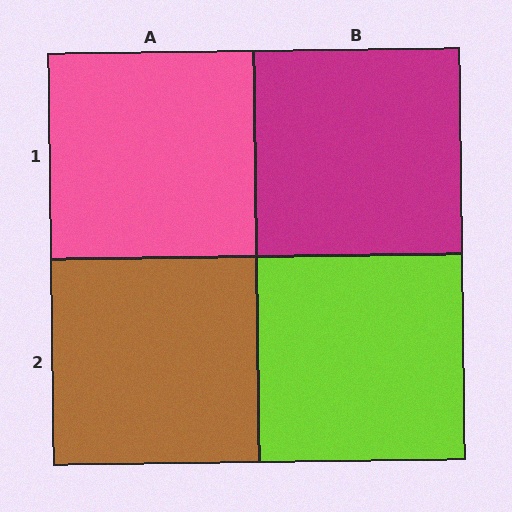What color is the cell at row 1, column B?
Magenta.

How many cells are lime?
1 cell is lime.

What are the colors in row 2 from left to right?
Brown, lime.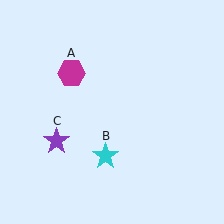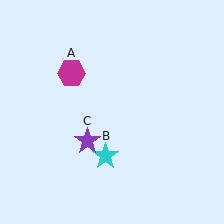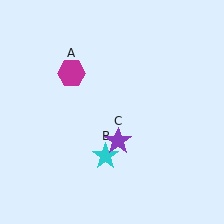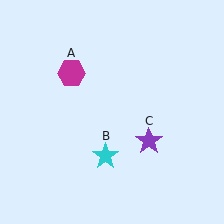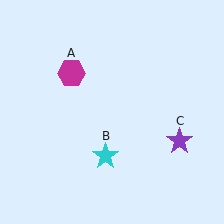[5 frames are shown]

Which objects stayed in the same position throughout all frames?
Magenta hexagon (object A) and cyan star (object B) remained stationary.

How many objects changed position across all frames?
1 object changed position: purple star (object C).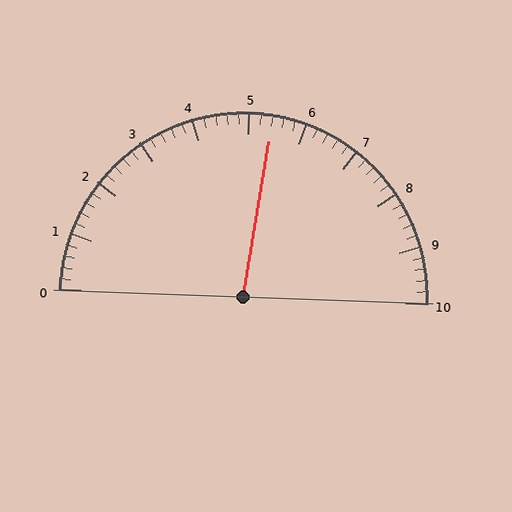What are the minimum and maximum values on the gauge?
The gauge ranges from 0 to 10.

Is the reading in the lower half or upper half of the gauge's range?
The reading is in the upper half of the range (0 to 10).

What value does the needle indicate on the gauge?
The needle indicates approximately 5.4.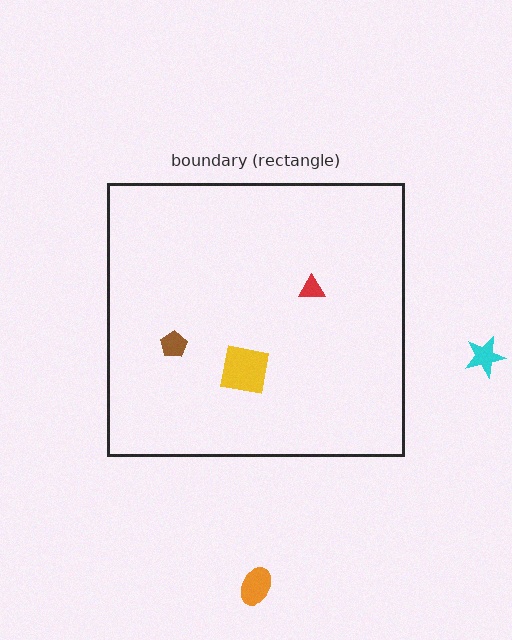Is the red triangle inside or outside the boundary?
Inside.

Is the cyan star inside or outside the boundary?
Outside.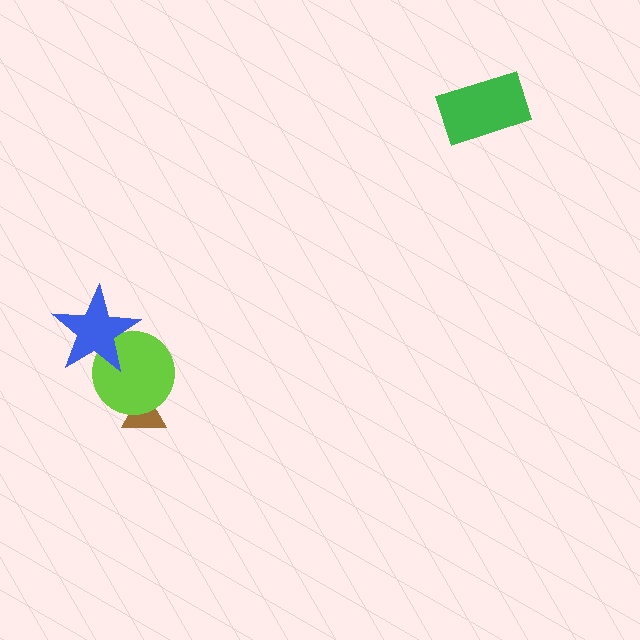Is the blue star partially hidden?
No, no other shape covers it.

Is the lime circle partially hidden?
Yes, it is partially covered by another shape.